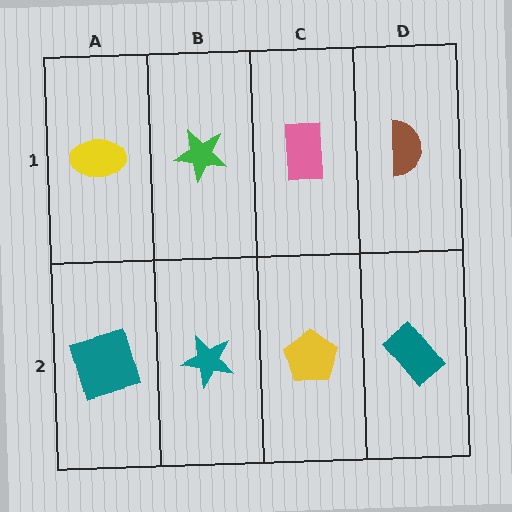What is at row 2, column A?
A teal square.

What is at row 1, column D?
A brown semicircle.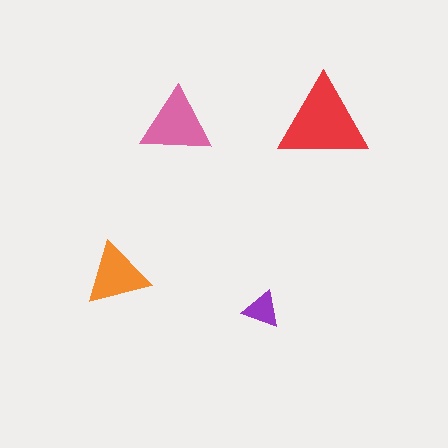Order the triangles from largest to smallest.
the red one, the pink one, the orange one, the purple one.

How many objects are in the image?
There are 4 objects in the image.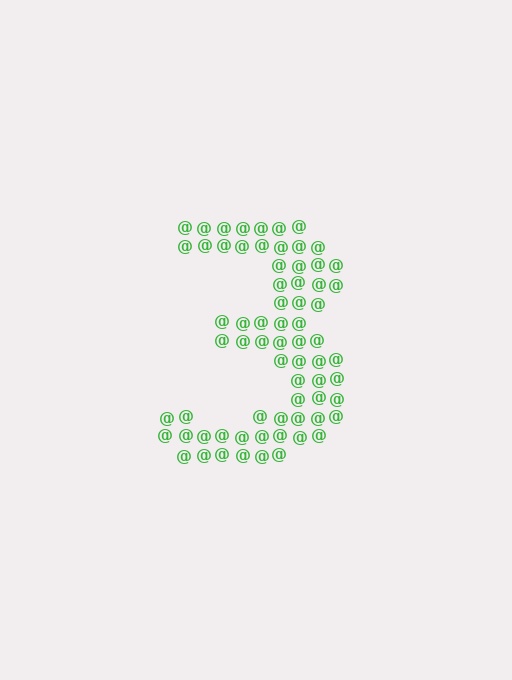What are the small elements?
The small elements are at signs.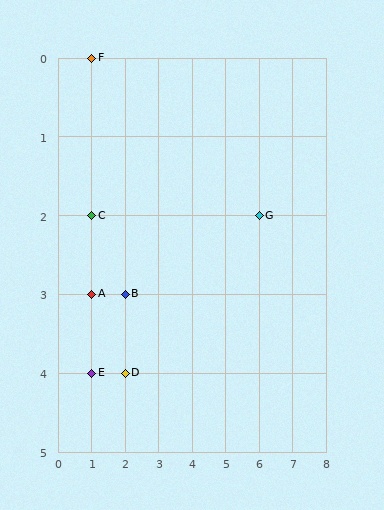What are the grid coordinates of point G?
Point G is at grid coordinates (6, 2).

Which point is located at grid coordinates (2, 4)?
Point D is at (2, 4).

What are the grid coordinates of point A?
Point A is at grid coordinates (1, 3).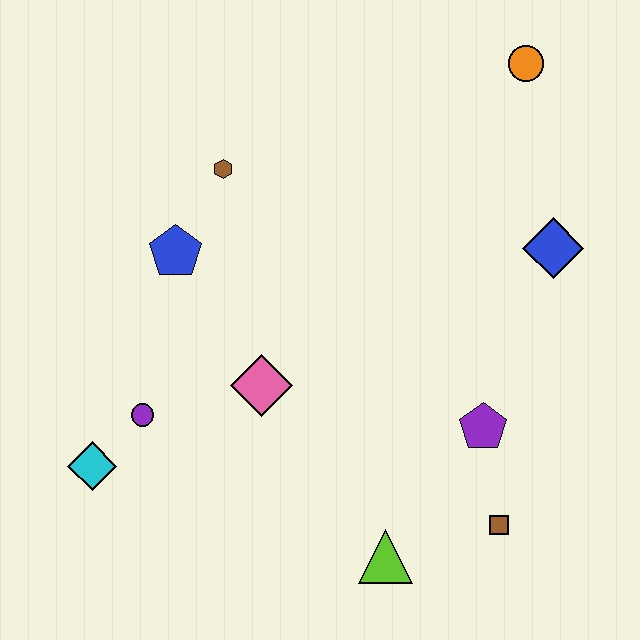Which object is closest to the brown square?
The purple pentagon is closest to the brown square.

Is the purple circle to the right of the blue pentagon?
No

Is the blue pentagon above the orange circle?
No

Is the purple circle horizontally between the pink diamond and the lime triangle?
No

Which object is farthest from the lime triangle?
The orange circle is farthest from the lime triangle.